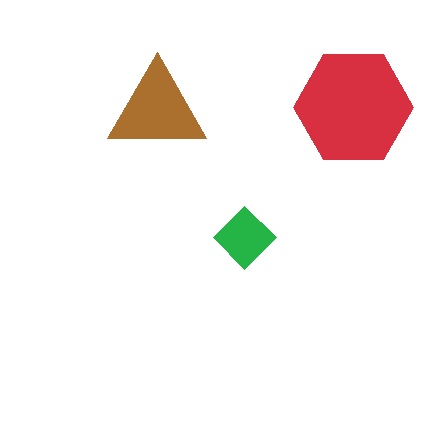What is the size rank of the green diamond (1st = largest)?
3rd.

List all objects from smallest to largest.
The green diamond, the brown triangle, the red hexagon.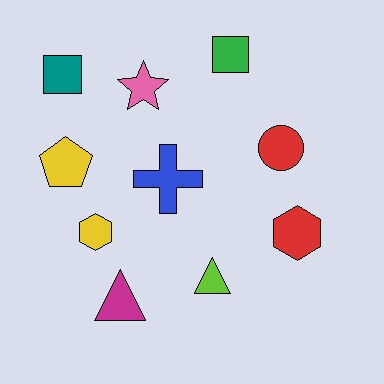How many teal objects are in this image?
There is 1 teal object.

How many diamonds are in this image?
There are no diamonds.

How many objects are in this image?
There are 10 objects.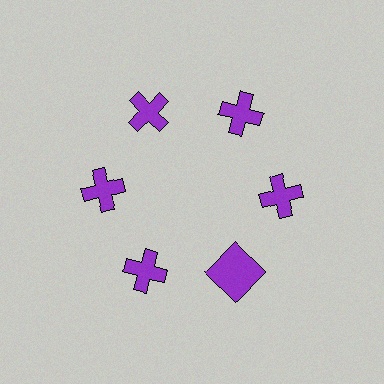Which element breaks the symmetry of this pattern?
The purple square at roughly the 5 o'clock position breaks the symmetry. All other shapes are purple crosses.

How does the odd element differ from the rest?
It has a different shape: square instead of cross.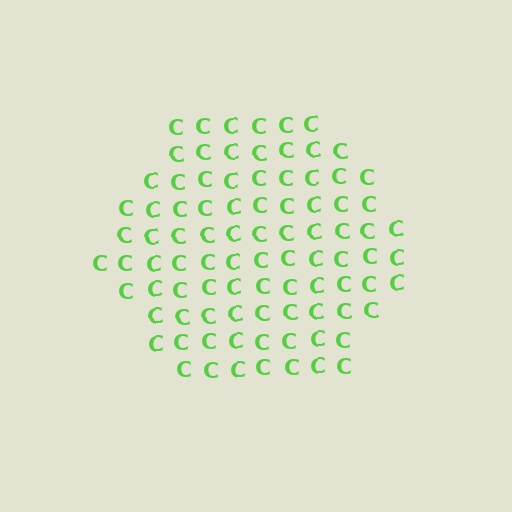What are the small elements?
The small elements are letter C's.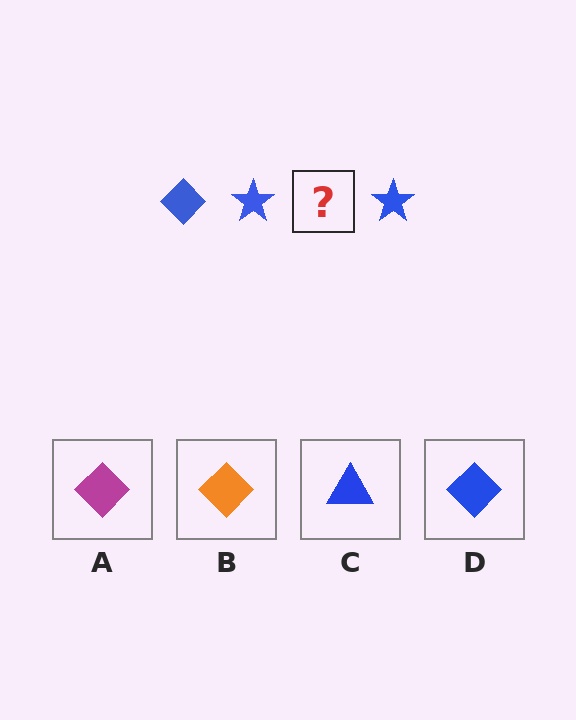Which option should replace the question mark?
Option D.